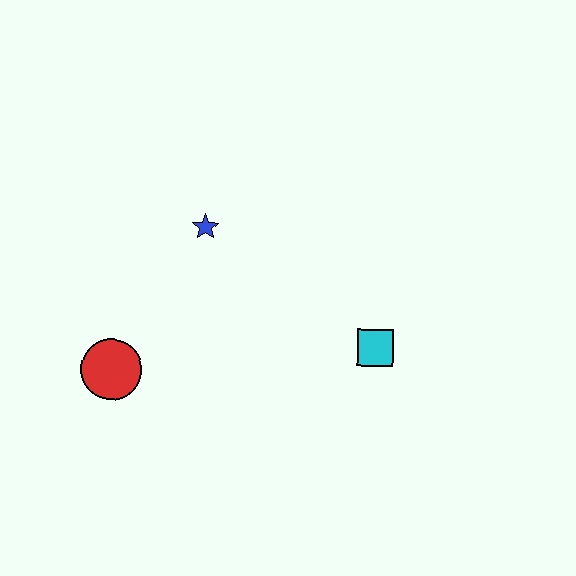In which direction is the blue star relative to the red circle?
The blue star is above the red circle.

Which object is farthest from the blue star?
The cyan square is farthest from the blue star.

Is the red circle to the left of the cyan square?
Yes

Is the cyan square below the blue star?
Yes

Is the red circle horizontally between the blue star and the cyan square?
No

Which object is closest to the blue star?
The red circle is closest to the blue star.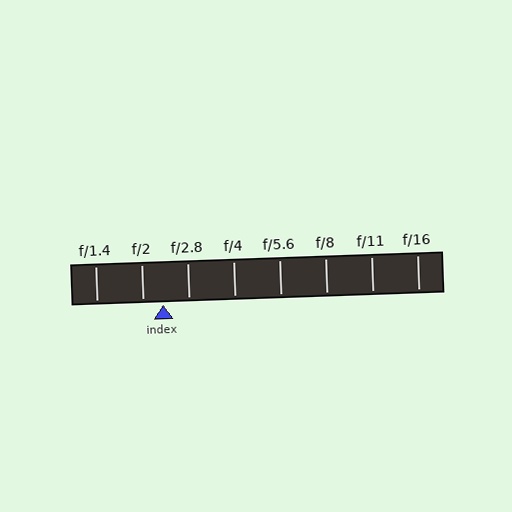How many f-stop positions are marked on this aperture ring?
There are 8 f-stop positions marked.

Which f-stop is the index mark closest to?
The index mark is closest to f/2.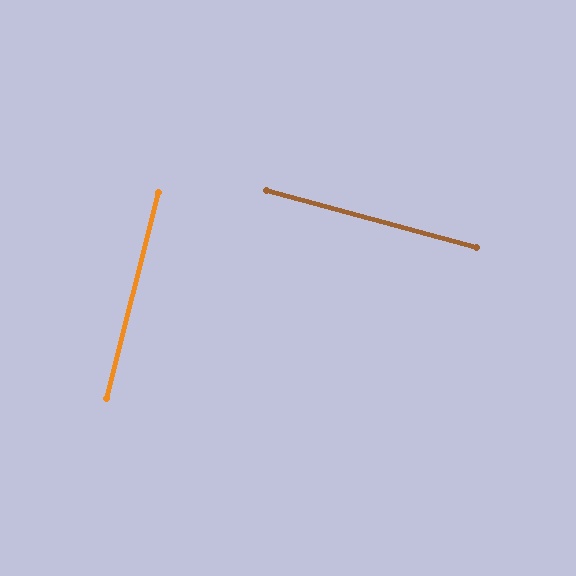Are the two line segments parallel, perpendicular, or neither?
Perpendicular — they meet at approximately 89°.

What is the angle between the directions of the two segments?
Approximately 89 degrees.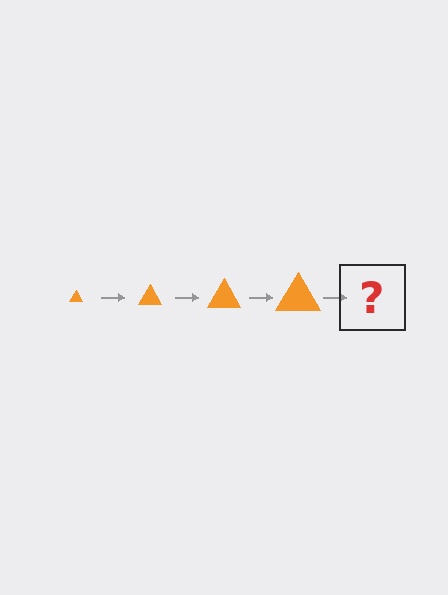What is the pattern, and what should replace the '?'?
The pattern is that the triangle gets progressively larger each step. The '?' should be an orange triangle, larger than the previous one.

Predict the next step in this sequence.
The next step is an orange triangle, larger than the previous one.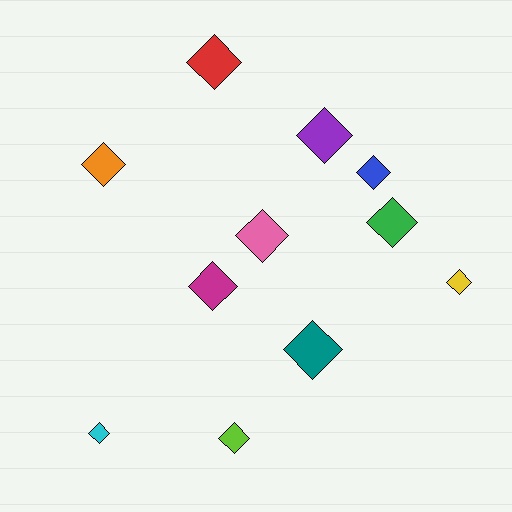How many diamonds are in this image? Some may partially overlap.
There are 11 diamonds.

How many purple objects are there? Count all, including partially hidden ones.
There is 1 purple object.